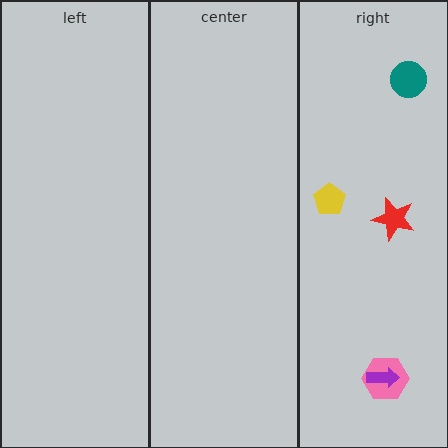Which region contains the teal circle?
The right region.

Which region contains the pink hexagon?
The right region.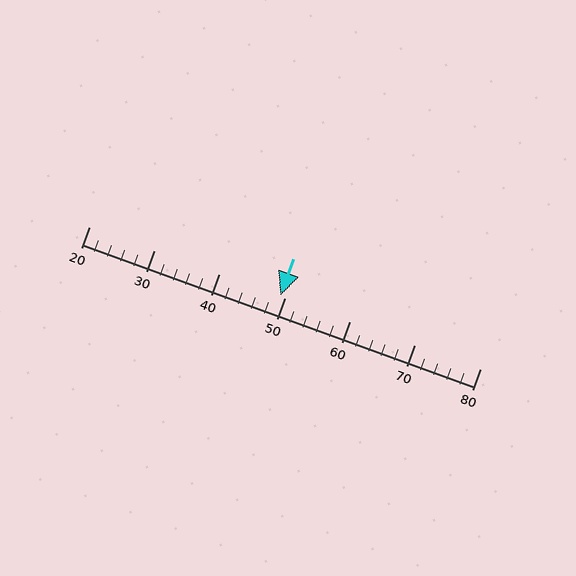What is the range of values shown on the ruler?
The ruler shows values from 20 to 80.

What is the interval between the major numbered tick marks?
The major tick marks are spaced 10 units apart.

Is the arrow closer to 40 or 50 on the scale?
The arrow is closer to 50.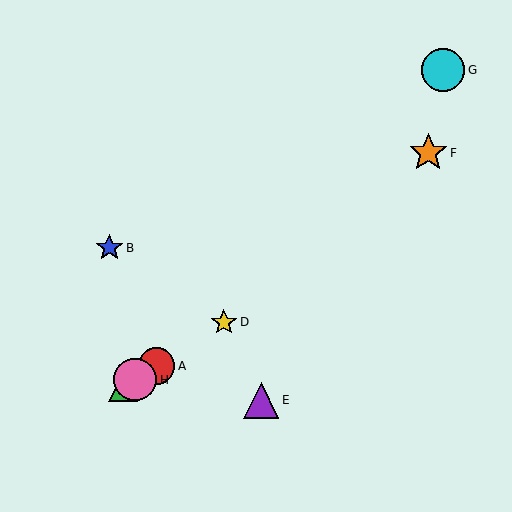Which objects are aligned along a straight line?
Objects A, C, D, H are aligned along a straight line.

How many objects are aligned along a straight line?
4 objects (A, C, D, H) are aligned along a straight line.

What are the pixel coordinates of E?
Object E is at (261, 400).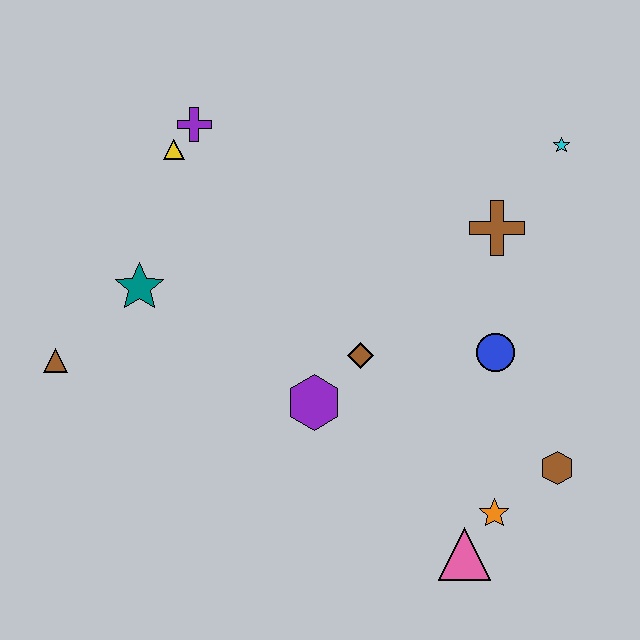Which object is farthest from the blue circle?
The brown triangle is farthest from the blue circle.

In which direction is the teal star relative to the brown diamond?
The teal star is to the left of the brown diamond.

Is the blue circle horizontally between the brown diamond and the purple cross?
No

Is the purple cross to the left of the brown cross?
Yes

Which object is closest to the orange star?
The pink triangle is closest to the orange star.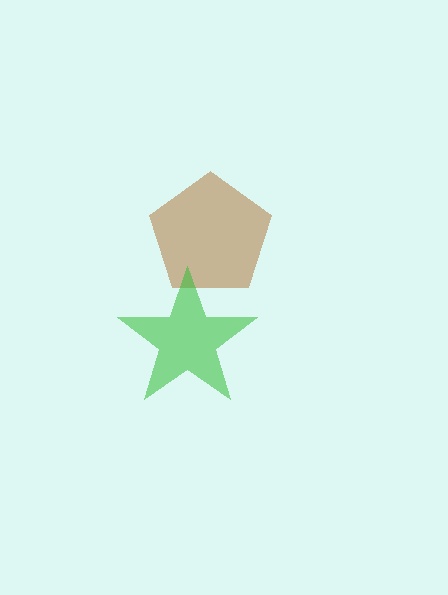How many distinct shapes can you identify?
There are 2 distinct shapes: a brown pentagon, a green star.